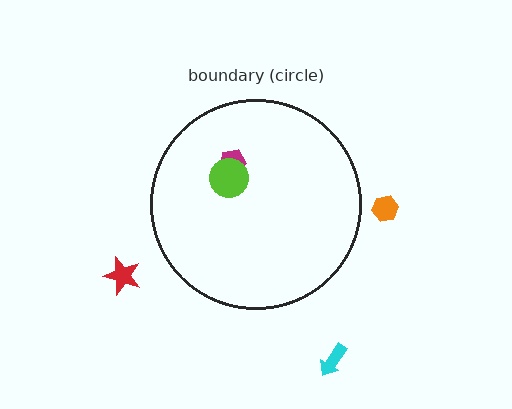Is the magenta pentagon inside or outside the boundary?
Inside.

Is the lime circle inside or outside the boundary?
Inside.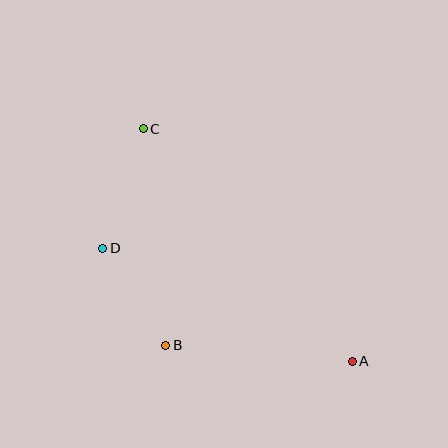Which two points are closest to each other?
Points B and D are closest to each other.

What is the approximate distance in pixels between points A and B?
The distance between A and B is approximately 187 pixels.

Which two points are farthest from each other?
Points A and C are farthest from each other.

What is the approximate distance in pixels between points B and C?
The distance between B and C is approximately 218 pixels.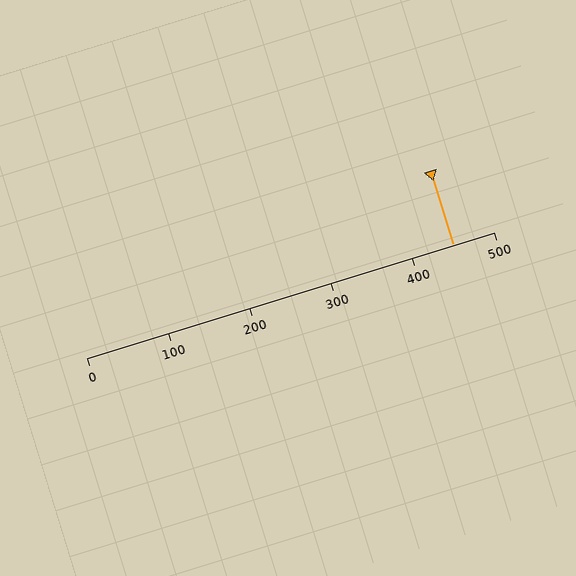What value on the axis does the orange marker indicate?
The marker indicates approximately 450.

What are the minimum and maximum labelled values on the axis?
The axis runs from 0 to 500.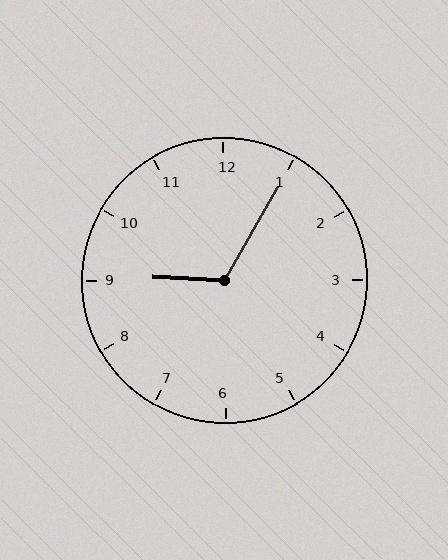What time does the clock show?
9:05.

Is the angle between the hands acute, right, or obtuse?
It is obtuse.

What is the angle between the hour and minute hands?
Approximately 118 degrees.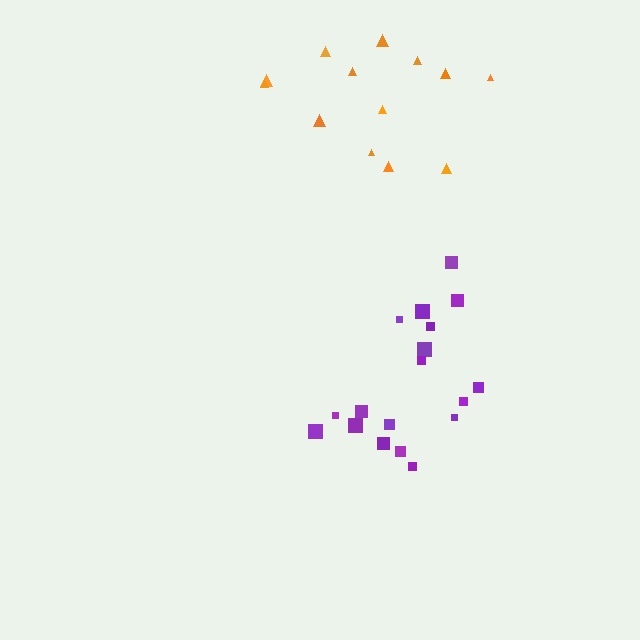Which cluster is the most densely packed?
Purple.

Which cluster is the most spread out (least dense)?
Orange.